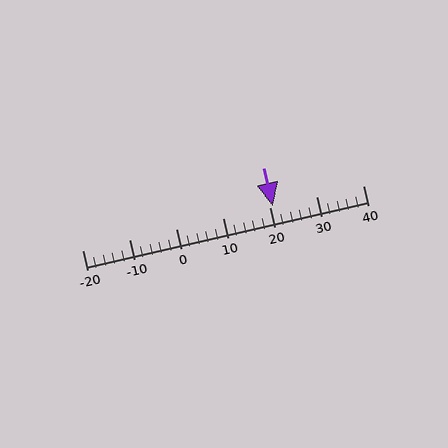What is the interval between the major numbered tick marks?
The major tick marks are spaced 10 units apart.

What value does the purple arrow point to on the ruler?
The purple arrow points to approximately 21.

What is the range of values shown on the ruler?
The ruler shows values from -20 to 40.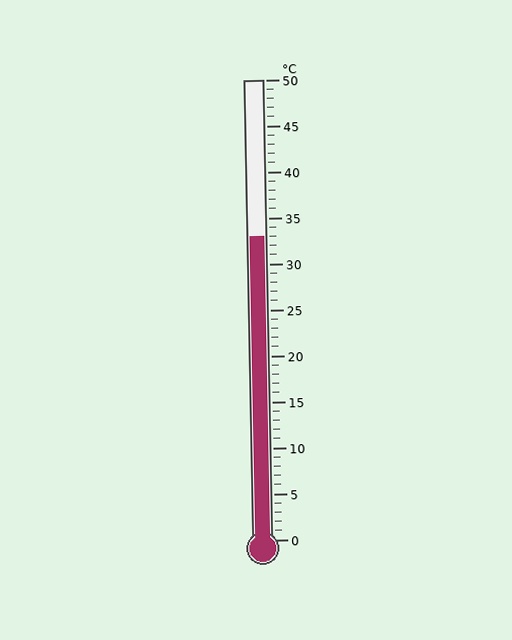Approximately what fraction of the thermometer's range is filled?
The thermometer is filled to approximately 65% of its range.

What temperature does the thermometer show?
The thermometer shows approximately 33°C.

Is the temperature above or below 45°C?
The temperature is below 45°C.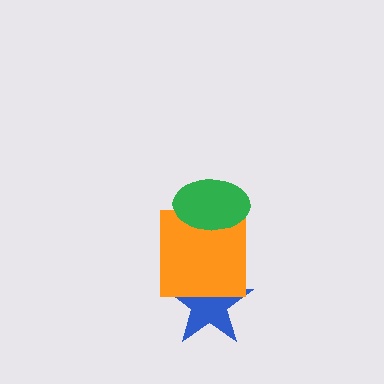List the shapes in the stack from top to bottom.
From top to bottom: the green ellipse, the orange square, the blue star.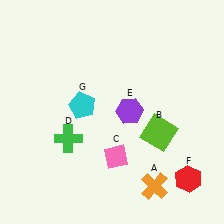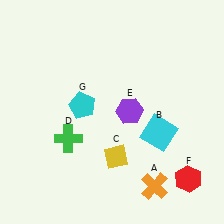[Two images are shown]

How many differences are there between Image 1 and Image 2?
There are 2 differences between the two images.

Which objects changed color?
B changed from lime to cyan. C changed from pink to yellow.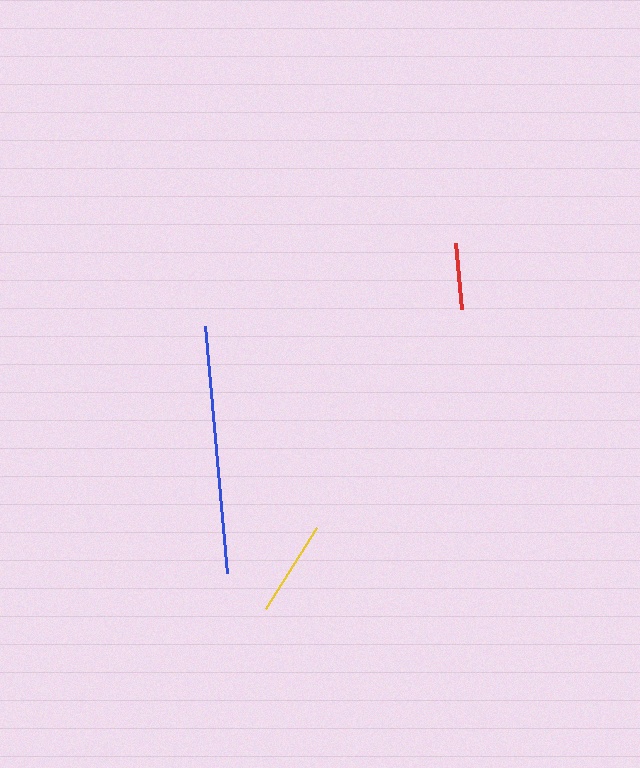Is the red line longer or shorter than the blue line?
The blue line is longer than the red line.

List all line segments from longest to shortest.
From longest to shortest: blue, yellow, red.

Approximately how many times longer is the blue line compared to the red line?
The blue line is approximately 3.7 times the length of the red line.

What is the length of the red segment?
The red segment is approximately 66 pixels long.